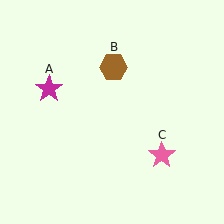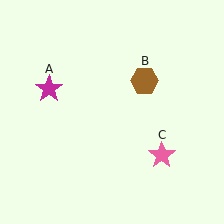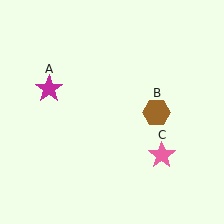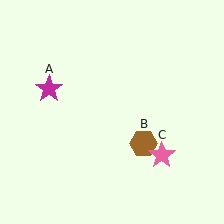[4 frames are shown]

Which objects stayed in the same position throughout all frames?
Magenta star (object A) and pink star (object C) remained stationary.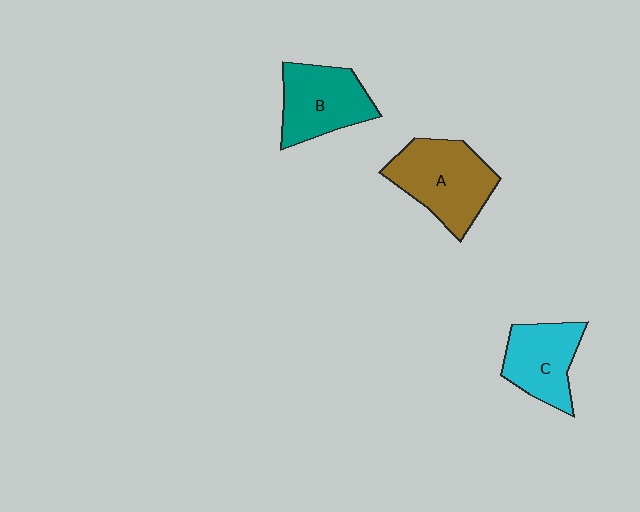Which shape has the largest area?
Shape A (brown).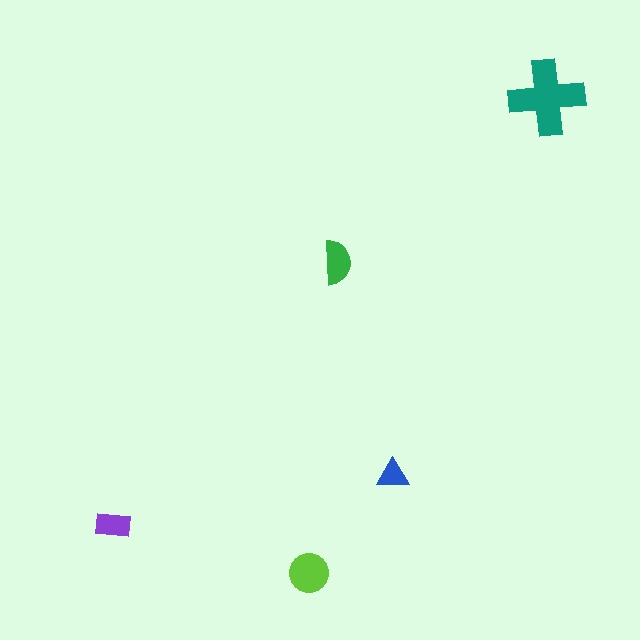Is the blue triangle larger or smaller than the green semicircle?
Smaller.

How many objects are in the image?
There are 5 objects in the image.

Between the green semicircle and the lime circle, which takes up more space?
The lime circle.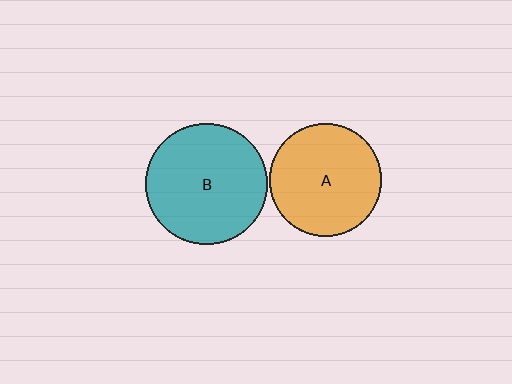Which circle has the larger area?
Circle B (teal).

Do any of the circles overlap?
No, none of the circles overlap.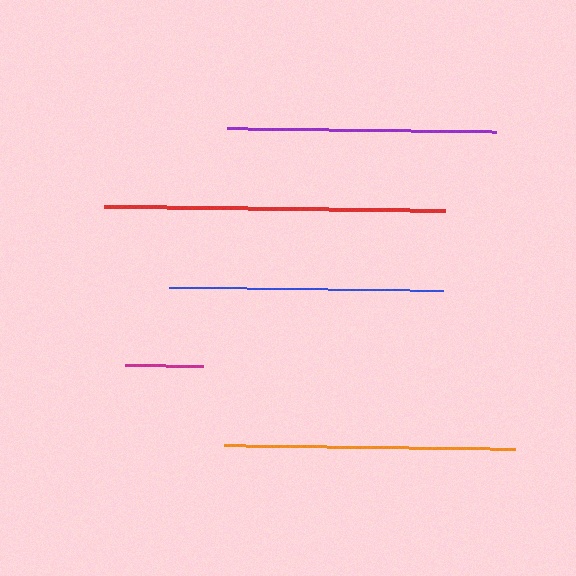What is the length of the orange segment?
The orange segment is approximately 291 pixels long.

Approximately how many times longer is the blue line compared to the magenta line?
The blue line is approximately 3.5 times the length of the magenta line.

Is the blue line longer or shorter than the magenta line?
The blue line is longer than the magenta line.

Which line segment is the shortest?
The magenta line is the shortest at approximately 78 pixels.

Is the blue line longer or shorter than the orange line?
The orange line is longer than the blue line.